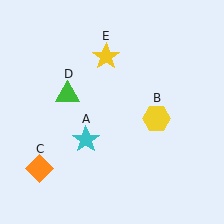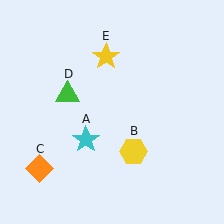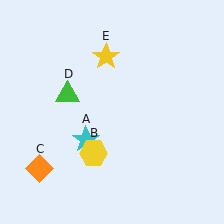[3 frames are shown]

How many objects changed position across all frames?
1 object changed position: yellow hexagon (object B).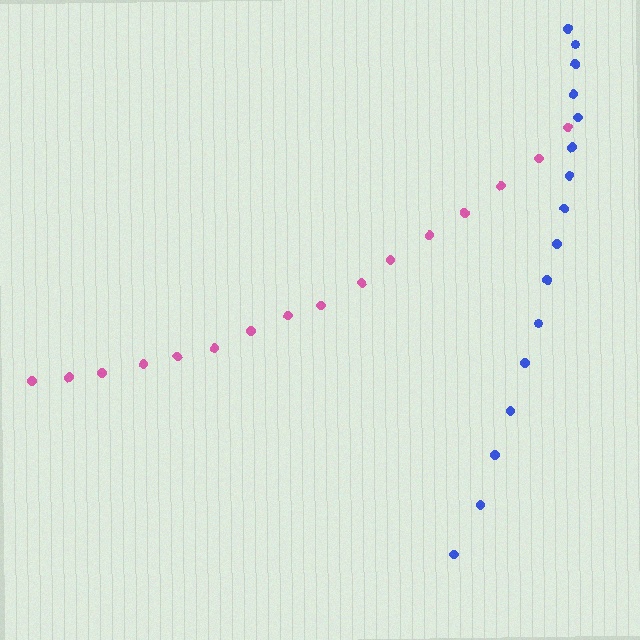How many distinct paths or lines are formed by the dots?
There are 2 distinct paths.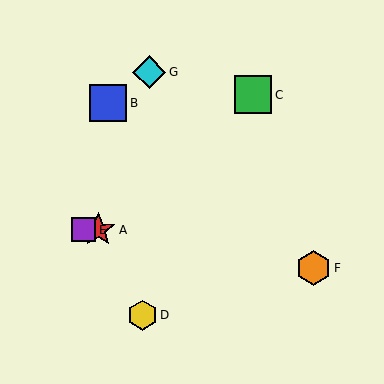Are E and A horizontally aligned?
Yes, both are at y≈230.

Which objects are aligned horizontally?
Objects A, E are aligned horizontally.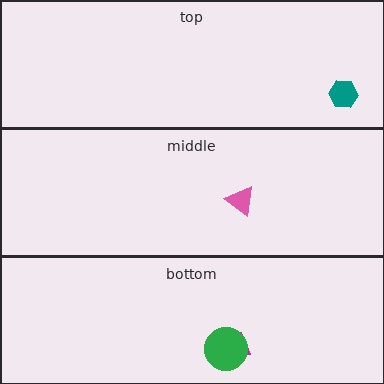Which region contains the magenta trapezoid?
The bottom region.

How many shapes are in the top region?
1.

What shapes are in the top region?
The teal hexagon.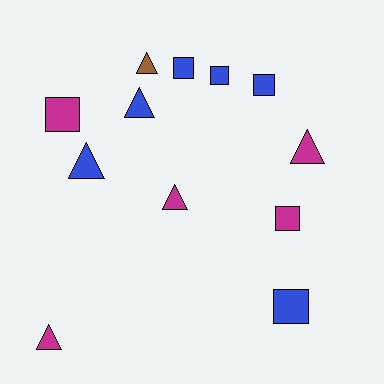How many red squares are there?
There are no red squares.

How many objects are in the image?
There are 12 objects.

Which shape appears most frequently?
Triangle, with 6 objects.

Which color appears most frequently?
Blue, with 6 objects.